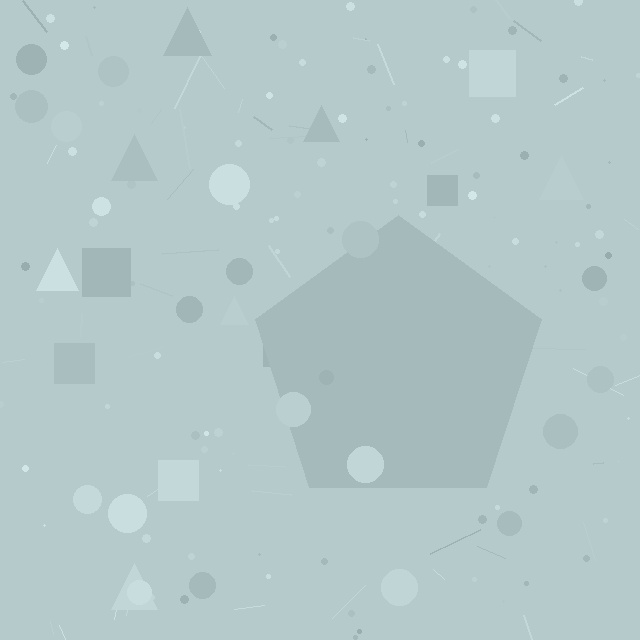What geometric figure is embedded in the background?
A pentagon is embedded in the background.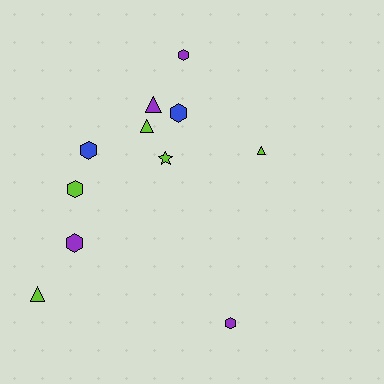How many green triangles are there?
There are no green triangles.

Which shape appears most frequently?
Hexagon, with 6 objects.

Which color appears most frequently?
Lime, with 5 objects.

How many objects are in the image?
There are 11 objects.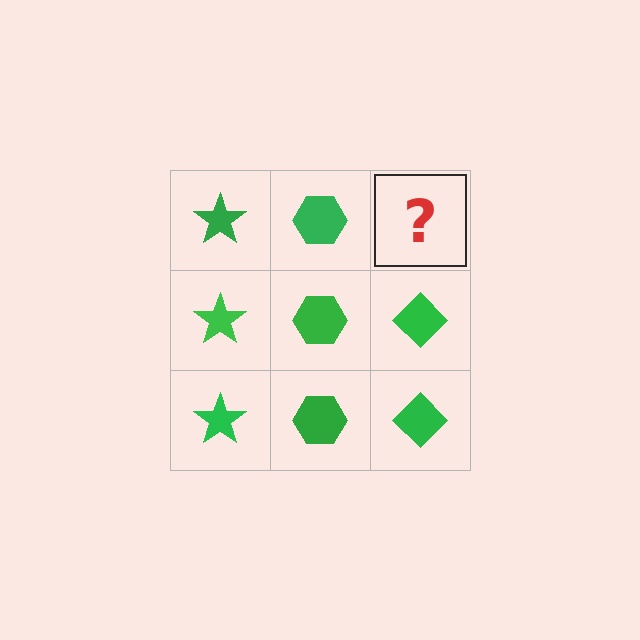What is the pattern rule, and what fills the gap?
The rule is that each column has a consistent shape. The gap should be filled with a green diamond.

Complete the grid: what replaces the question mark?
The question mark should be replaced with a green diamond.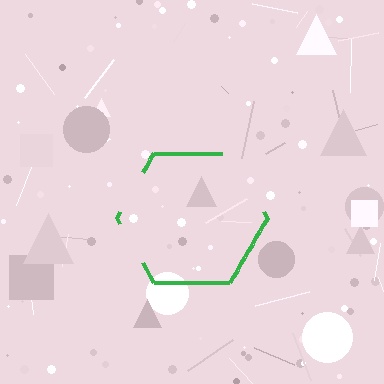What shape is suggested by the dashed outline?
The dashed outline suggests a hexagon.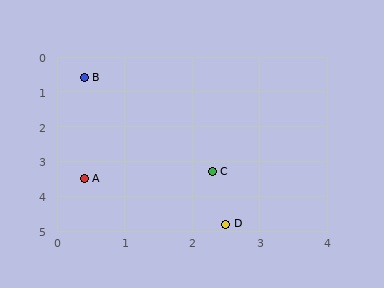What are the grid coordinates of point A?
Point A is at approximately (0.4, 3.5).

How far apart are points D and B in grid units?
Points D and B are about 4.7 grid units apart.